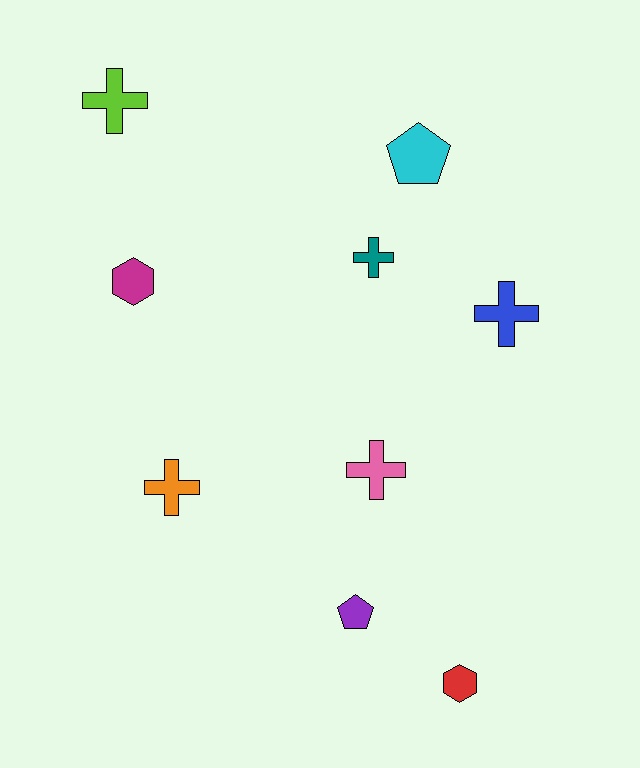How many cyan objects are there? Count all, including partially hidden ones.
There is 1 cyan object.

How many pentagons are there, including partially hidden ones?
There are 2 pentagons.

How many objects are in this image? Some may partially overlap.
There are 9 objects.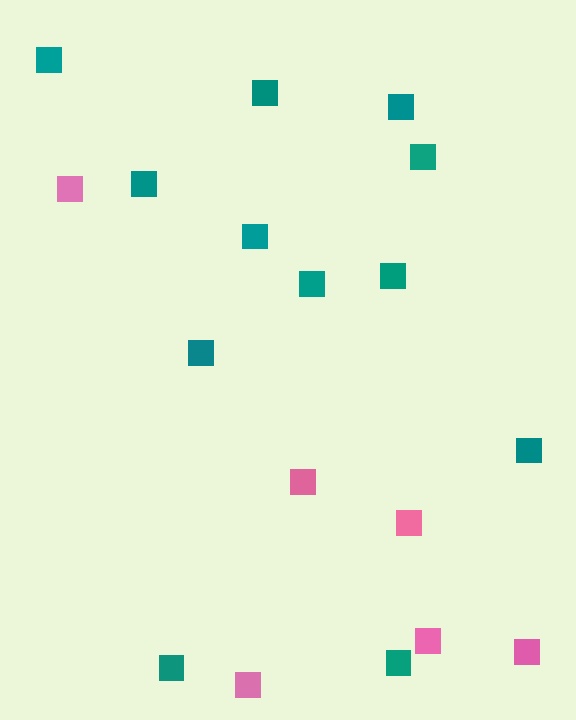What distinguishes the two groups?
There are 2 groups: one group of pink squares (6) and one group of teal squares (12).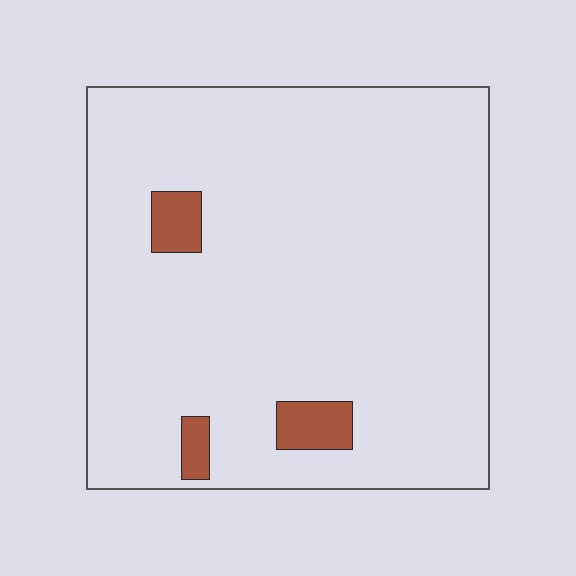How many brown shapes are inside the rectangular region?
3.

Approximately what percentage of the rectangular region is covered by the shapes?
Approximately 5%.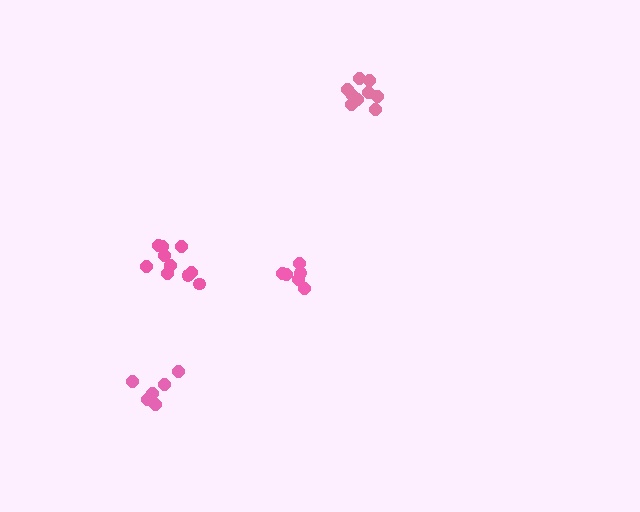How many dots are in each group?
Group 1: 6 dots, Group 2: 6 dots, Group 3: 9 dots, Group 4: 10 dots (31 total).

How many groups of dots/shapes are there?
There are 4 groups.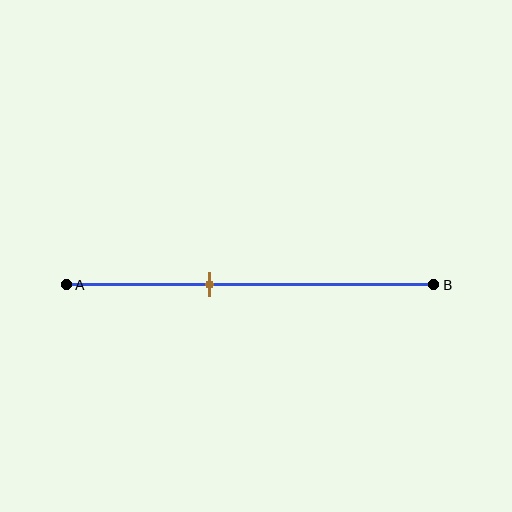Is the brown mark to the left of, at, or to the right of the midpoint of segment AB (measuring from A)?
The brown mark is to the left of the midpoint of segment AB.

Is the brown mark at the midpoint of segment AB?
No, the mark is at about 40% from A, not at the 50% midpoint.